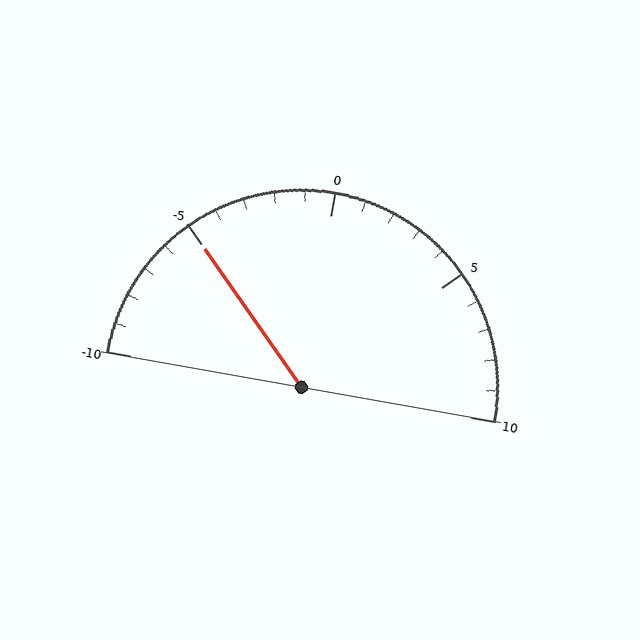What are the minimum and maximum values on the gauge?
The gauge ranges from -10 to 10.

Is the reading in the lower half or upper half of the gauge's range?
The reading is in the lower half of the range (-10 to 10).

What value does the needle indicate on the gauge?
The needle indicates approximately -5.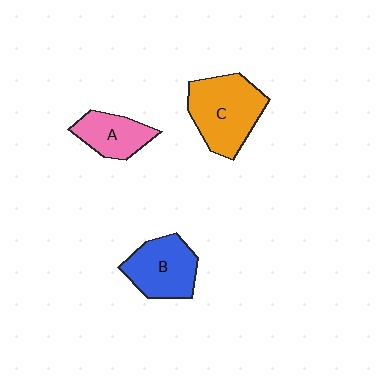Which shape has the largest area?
Shape C (orange).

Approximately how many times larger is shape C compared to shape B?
Approximately 1.3 times.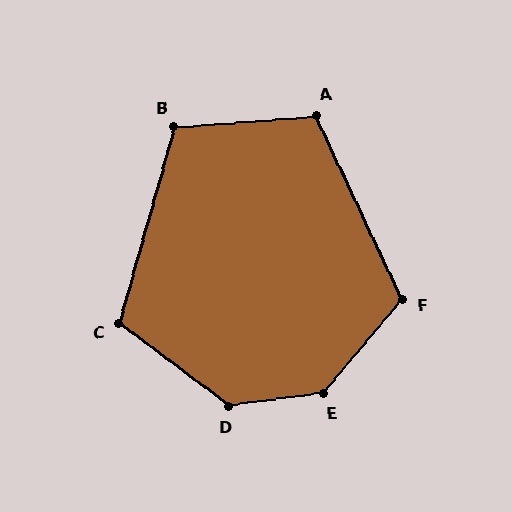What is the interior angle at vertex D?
Approximately 135 degrees (obtuse).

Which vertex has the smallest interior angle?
B, at approximately 110 degrees.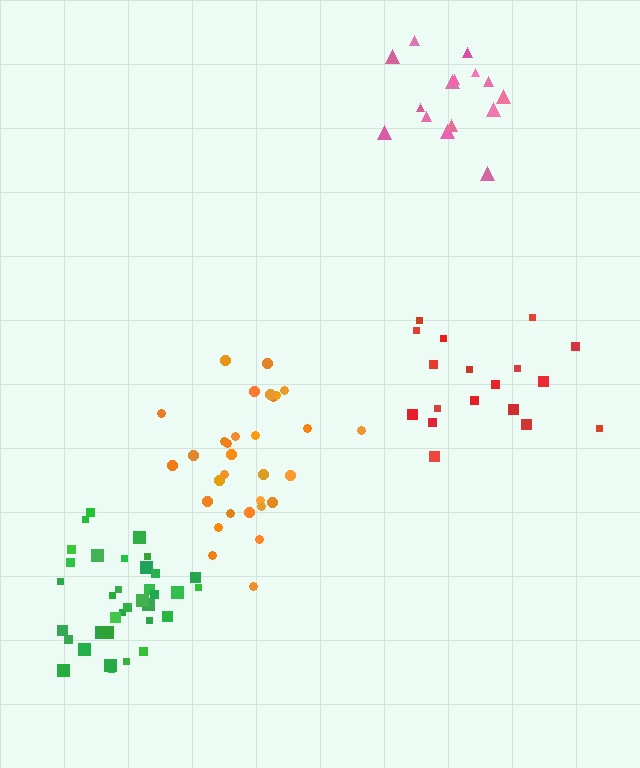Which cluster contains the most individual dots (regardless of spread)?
Green (35).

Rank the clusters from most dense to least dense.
green, orange, red, pink.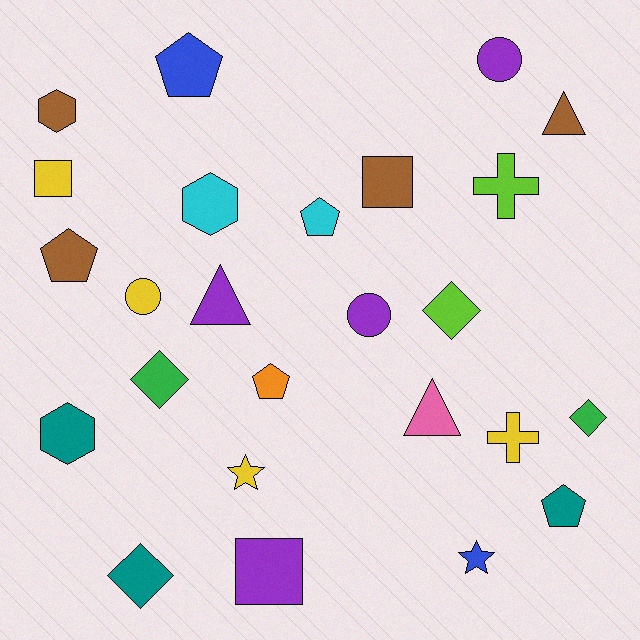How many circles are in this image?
There are 3 circles.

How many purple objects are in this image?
There are 4 purple objects.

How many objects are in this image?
There are 25 objects.